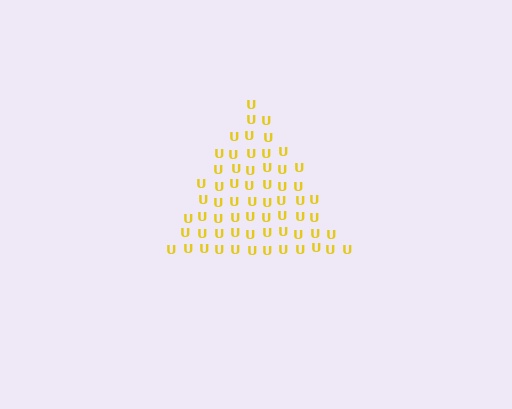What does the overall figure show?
The overall figure shows a triangle.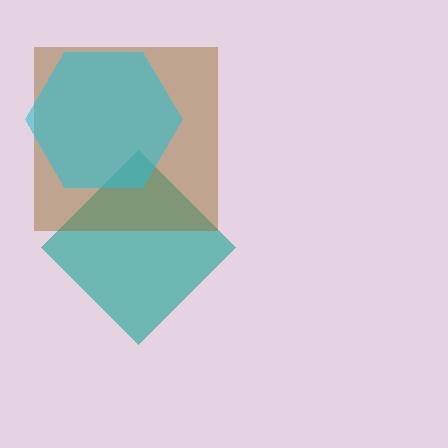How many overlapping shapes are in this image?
There are 3 overlapping shapes in the image.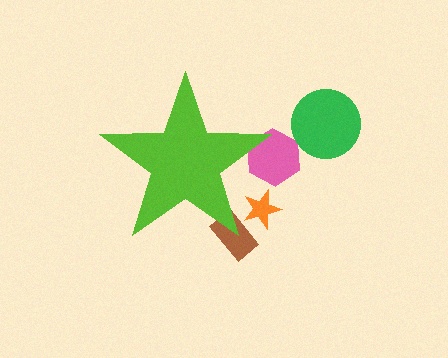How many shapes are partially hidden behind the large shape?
3 shapes are partially hidden.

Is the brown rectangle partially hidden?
Yes, the brown rectangle is partially hidden behind the lime star.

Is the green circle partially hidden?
No, the green circle is fully visible.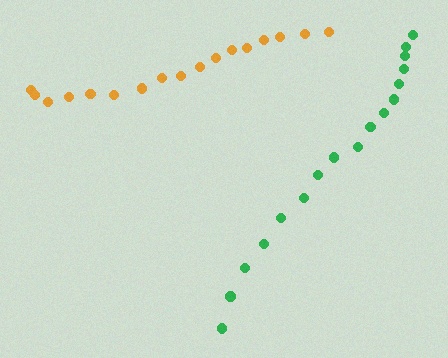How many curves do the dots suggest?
There are 2 distinct paths.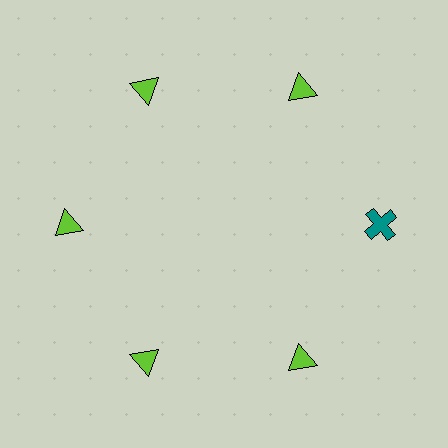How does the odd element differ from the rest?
It differs in both color (teal instead of lime) and shape (cross instead of triangle).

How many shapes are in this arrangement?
There are 6 shapes arranged in a ring pattern.